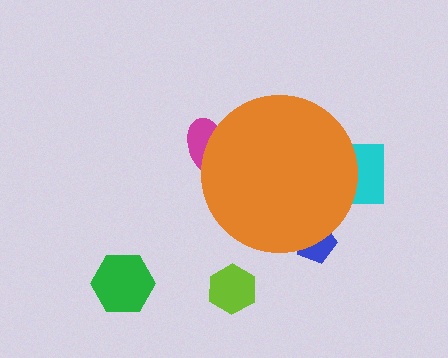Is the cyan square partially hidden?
Yes, the cyan square is partially hidden behind the orange circle.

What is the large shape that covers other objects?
An orange circle.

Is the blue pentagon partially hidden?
Yes, the blue pentagon is partially hidden behind the orange circle.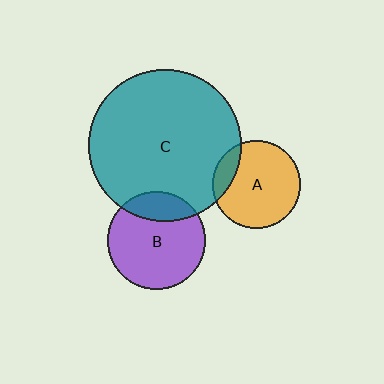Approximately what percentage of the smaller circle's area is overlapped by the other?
Approximately 20%.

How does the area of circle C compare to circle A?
Approximately 3.0 times.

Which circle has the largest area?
Circle C (teal).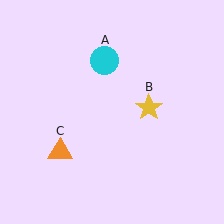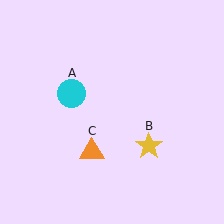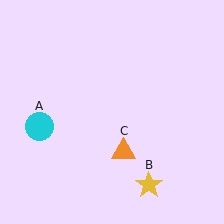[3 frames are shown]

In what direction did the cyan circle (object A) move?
The cyan circle (object A) moved down and to the left.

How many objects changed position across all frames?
3 objects changed position: cyan circle (object A), yellow star (object B), orange triangle (object C).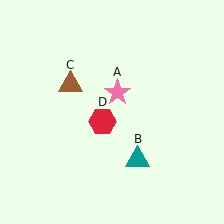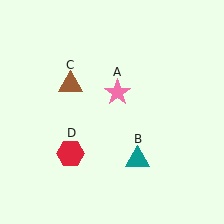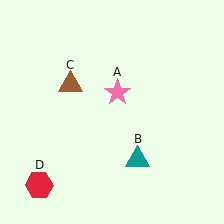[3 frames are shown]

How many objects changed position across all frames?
1 object changed position: red hexagon (object D).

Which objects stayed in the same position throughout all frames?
Pink star (object A) and teal triangle (object B) and brown triangle (object C) remained stationary.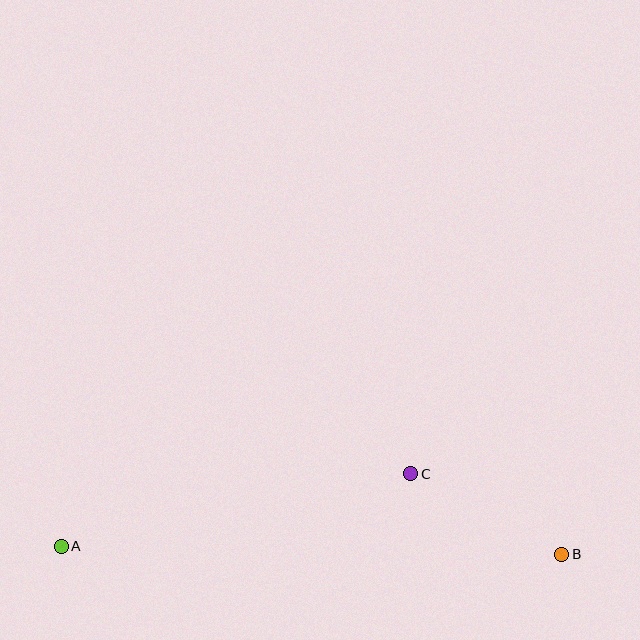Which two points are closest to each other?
Points B and C are closest to each other.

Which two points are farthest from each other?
Points A and B are farthest from each other.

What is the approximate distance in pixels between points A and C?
The distance between A and C is approximately 358 pixels.